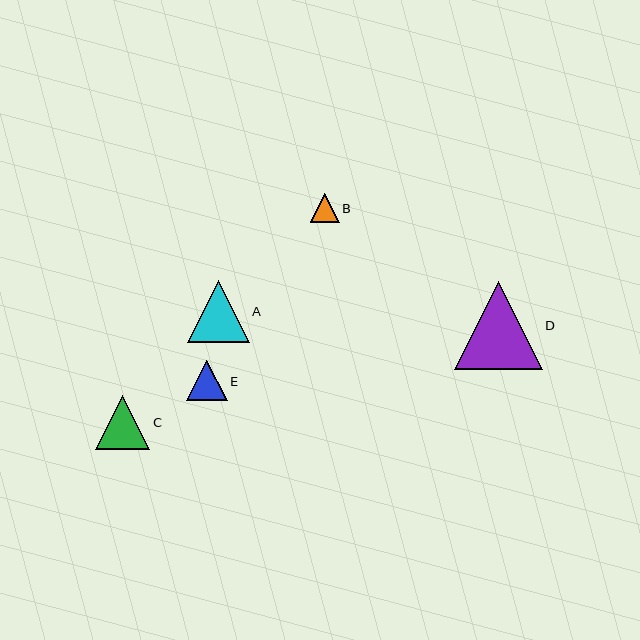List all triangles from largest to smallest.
From largest to smallest: D, A, C, E, B.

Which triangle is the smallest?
Triangle B is the smallest with a size of approximately 29 pixels.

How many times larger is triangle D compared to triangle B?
Triangle D is approximately 3.0 times the size of triangle B.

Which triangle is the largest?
Triangle D is the largest with a size of approximately 87 pixels.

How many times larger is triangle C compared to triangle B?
Triangle C is approximately 1.9 times the size of triangle B.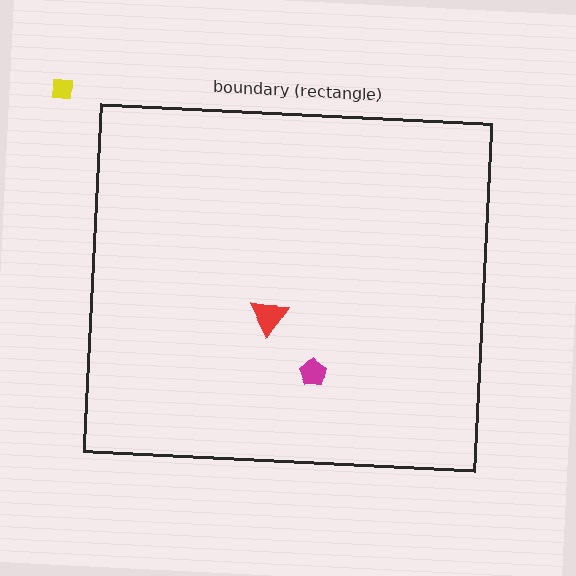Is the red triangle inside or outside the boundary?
Inside.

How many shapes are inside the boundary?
2 inside, 1 outside.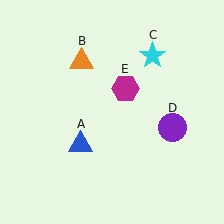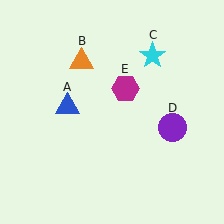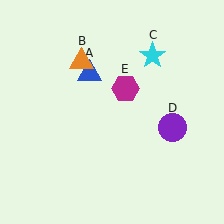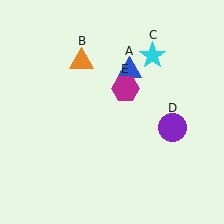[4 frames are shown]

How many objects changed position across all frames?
1 object changed position: blue triangle (object A).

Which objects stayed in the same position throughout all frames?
Orange triangle (object B) and cyan star (object C) and purple circle (object D) and magenta hexagon (object E) remained stationary.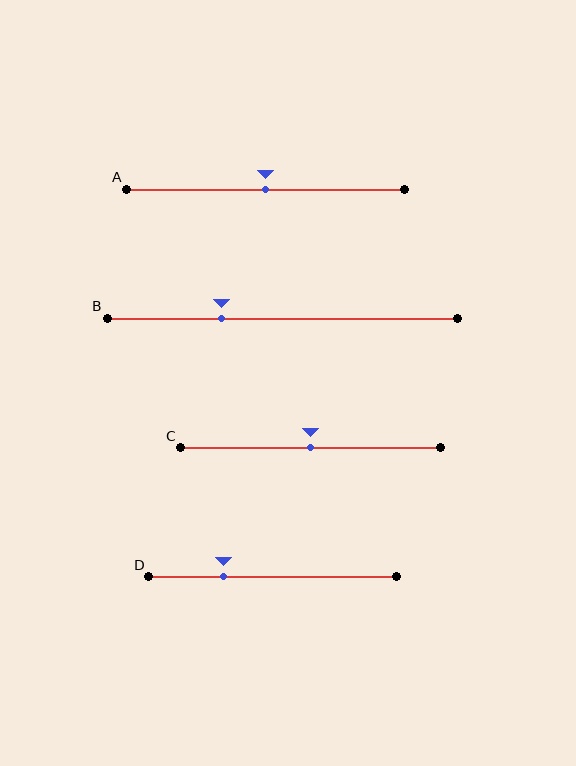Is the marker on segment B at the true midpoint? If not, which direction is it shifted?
No, the marker on segment B is shifted to the left by about 18% of the segment length.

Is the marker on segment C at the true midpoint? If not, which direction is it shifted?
Yes, the marker on segment C is at the true midpoint.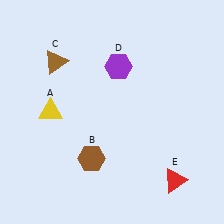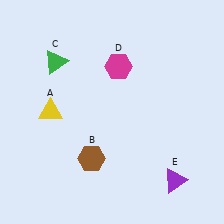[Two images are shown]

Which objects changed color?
C changed from brown to green. D changed from purple to magenta. E changed from red to purple.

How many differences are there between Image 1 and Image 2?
There are 3 differences between the two images.